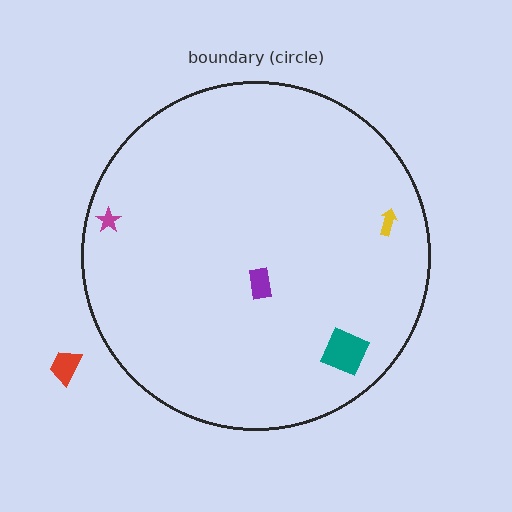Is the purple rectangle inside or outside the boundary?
Inside.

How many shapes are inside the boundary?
4 inside, 1 outside.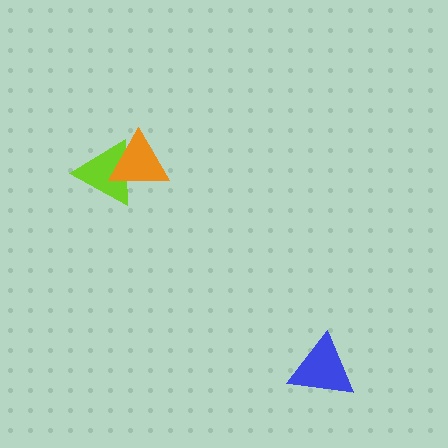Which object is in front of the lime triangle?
The orange triangle is in front of the lime triangle.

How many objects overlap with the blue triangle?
0 objects overlap with the blue triangle.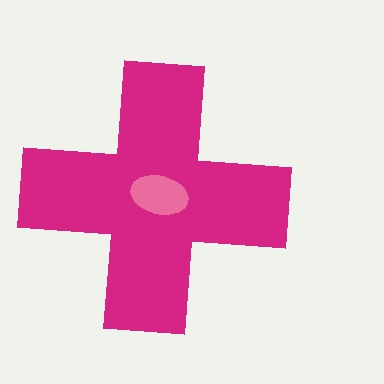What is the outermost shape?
The magenta cross.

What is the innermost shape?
The pink ellipse.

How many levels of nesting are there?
2.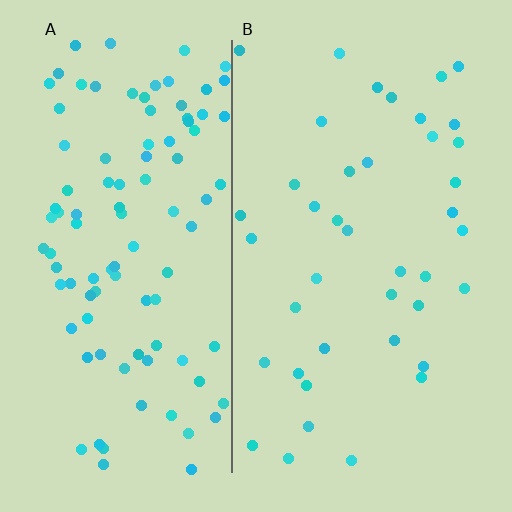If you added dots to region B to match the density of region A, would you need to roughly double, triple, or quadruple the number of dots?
Approximately double.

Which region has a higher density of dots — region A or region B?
A (the left).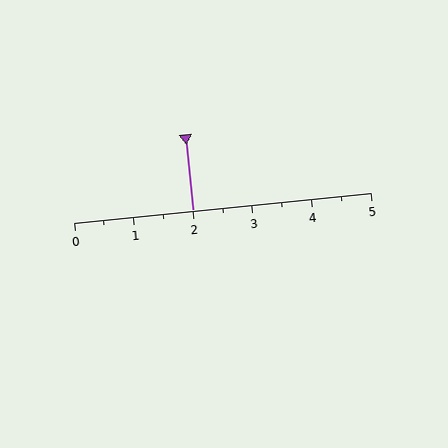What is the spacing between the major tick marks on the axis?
The major ticks are spaced 1 apart.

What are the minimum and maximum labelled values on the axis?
The axis runs from 0 to 5.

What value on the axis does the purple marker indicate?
The marker indicates approximately 2.